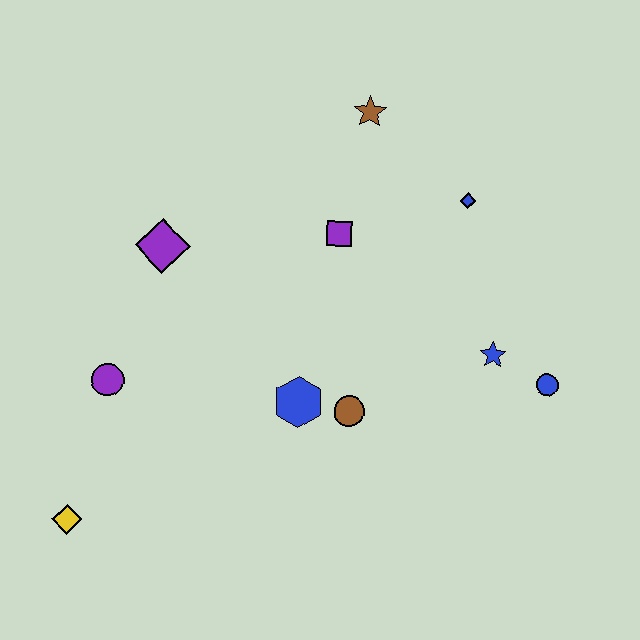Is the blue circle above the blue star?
No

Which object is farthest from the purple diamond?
The blue circle is farthest from the purple diamond.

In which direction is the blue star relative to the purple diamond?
The blue star is to the right of the purple diamond.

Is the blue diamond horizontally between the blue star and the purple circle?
Yes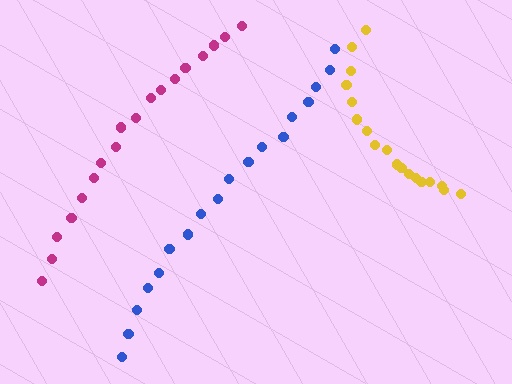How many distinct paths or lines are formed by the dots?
There are 3 distinct paths.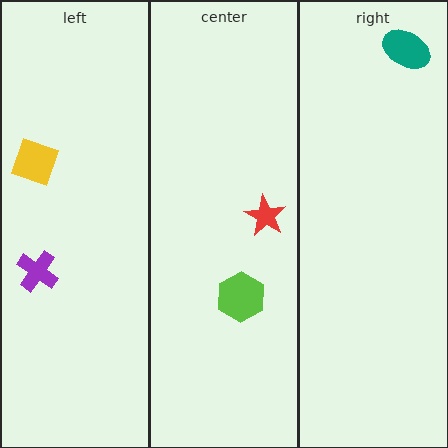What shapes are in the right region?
The teal ellipse.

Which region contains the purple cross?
The left region.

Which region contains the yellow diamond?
The left region.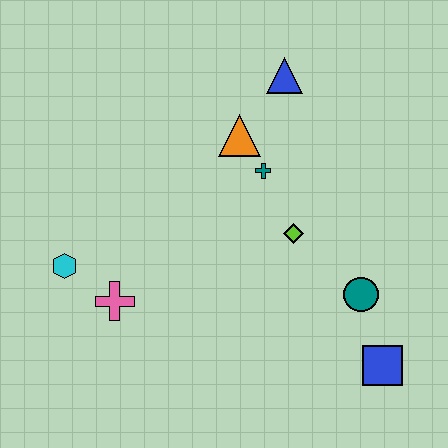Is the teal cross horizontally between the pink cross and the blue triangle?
Yes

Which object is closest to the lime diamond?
The teal cross is closest to the lime diamond.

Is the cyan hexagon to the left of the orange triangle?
Yes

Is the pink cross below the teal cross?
Yes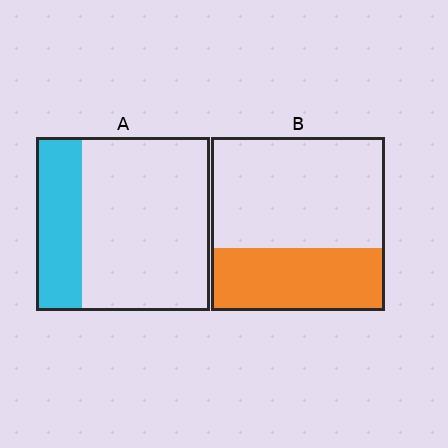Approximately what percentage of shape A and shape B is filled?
A is approximately 25% and B is approximately 35%.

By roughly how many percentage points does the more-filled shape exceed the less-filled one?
By roughly 10 percentage points (B over A).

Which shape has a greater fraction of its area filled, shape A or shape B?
Shape B.